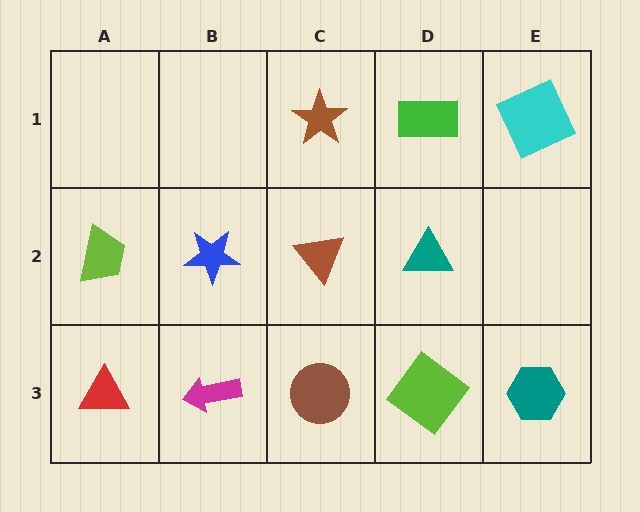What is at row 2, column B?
A blue star.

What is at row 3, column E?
A teal hexagon.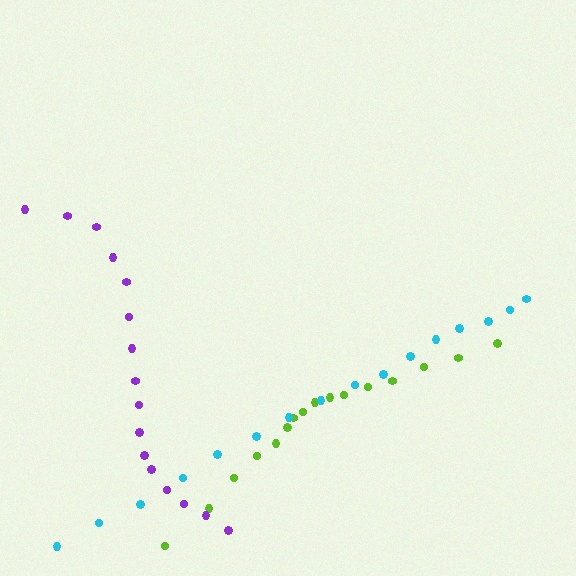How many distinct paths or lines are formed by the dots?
There are 3 distinct paths.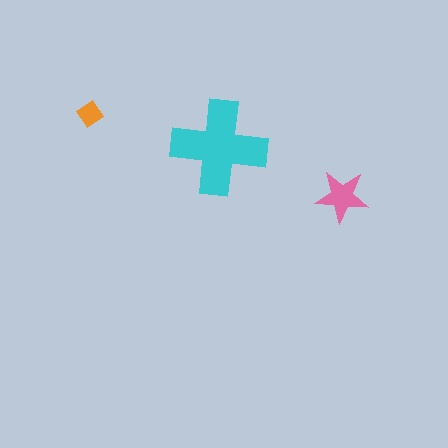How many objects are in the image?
There are 3 objects in the image.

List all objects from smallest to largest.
The orange diamond, the pink star, the cyan cross.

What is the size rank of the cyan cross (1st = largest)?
1st.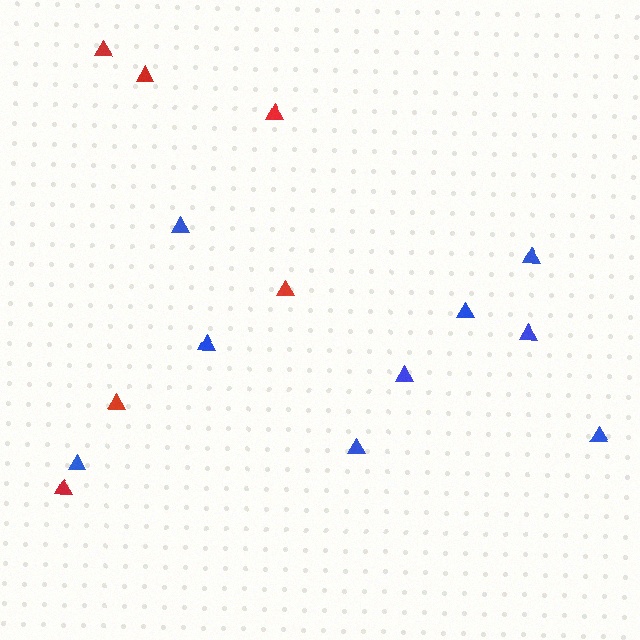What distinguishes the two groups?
There are 2 groups: one group of blue triangles (9) and one group of red triangles (6).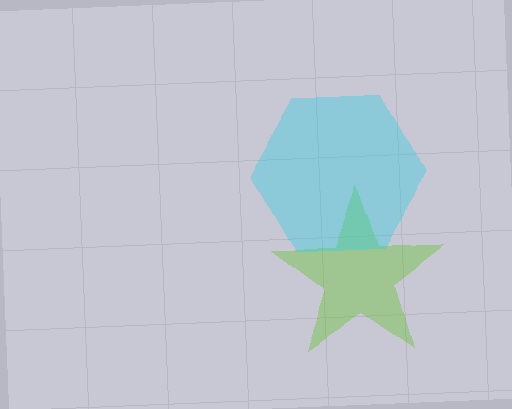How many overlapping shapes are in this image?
There are 2 overlapping shapes in the image.